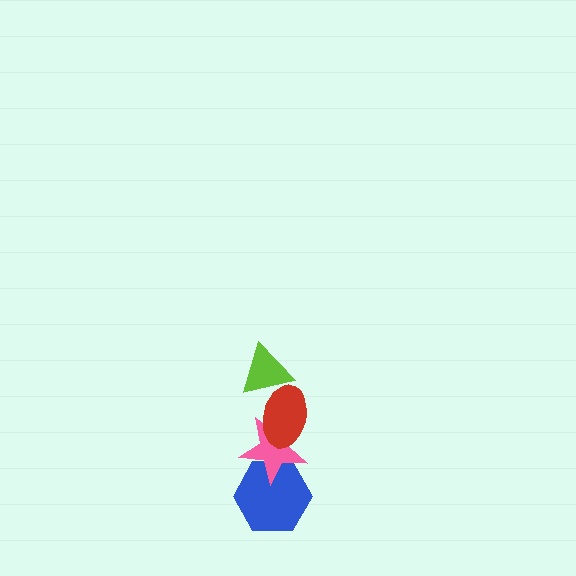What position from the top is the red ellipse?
The red ellipse is 2nd from the top.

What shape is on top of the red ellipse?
The lime triangle is on top of the red ellipse.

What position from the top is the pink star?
The pink star is 3rd from the top.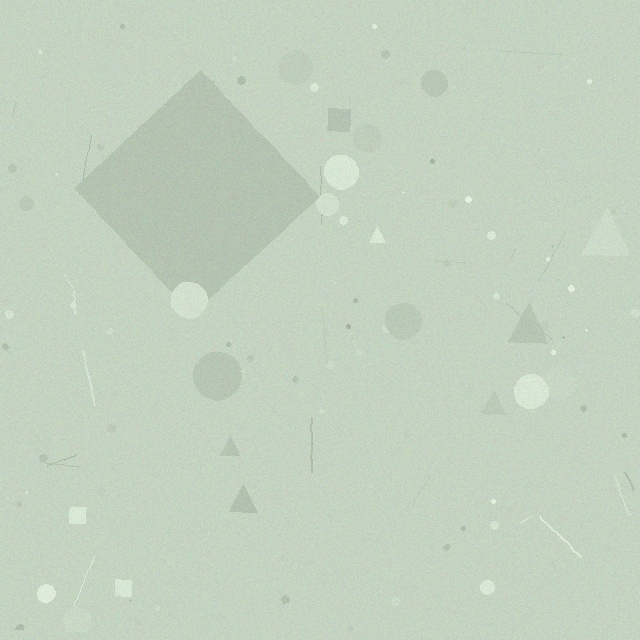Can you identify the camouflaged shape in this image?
The camouflaged shape is a diamond.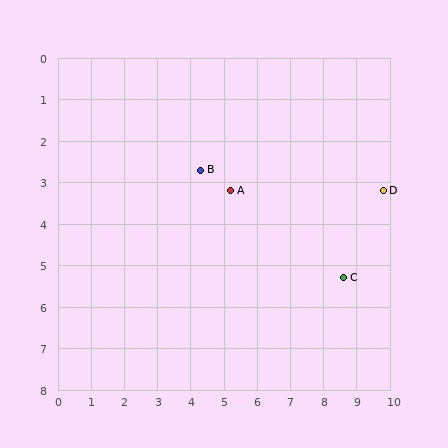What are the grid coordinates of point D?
Point D is at approximately (9.8, 3.2).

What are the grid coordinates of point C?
Point C is at approximately (8.6, 5.3).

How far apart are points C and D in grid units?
Points C and D are about 2.4 grid units apart.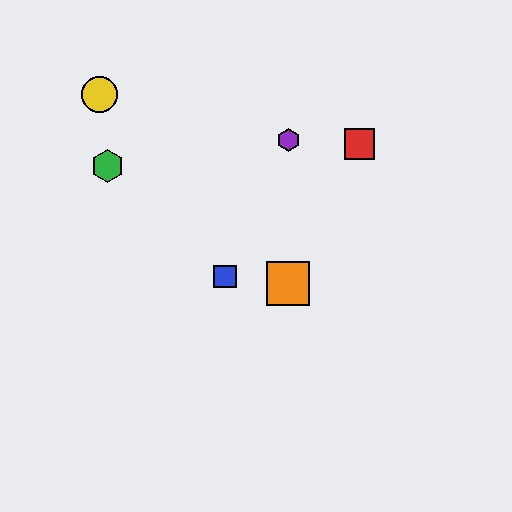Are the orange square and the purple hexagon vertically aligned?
Yes, both are at x≈288.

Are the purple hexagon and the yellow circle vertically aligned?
No, the purple hexagon is at x≈288 and the yellow circle is at x≈99.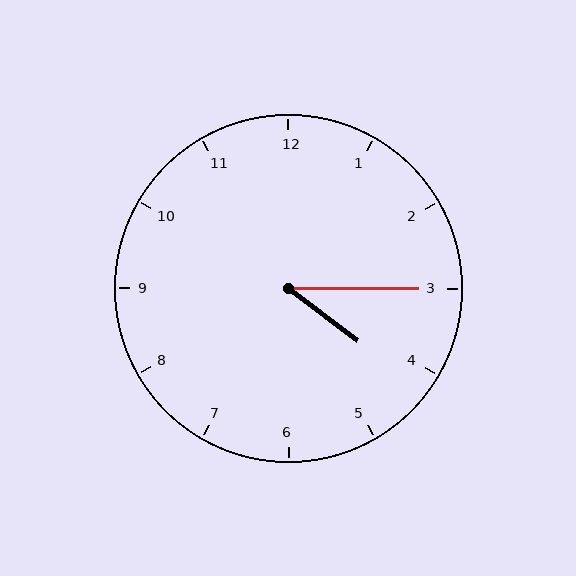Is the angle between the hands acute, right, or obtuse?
It is acute.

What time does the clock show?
4:15.